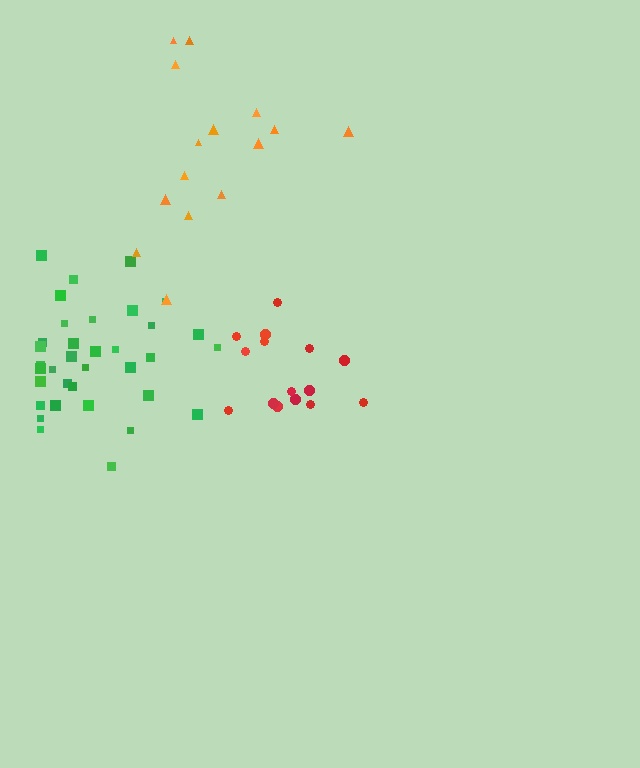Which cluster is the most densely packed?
Red.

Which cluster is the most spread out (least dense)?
Orange.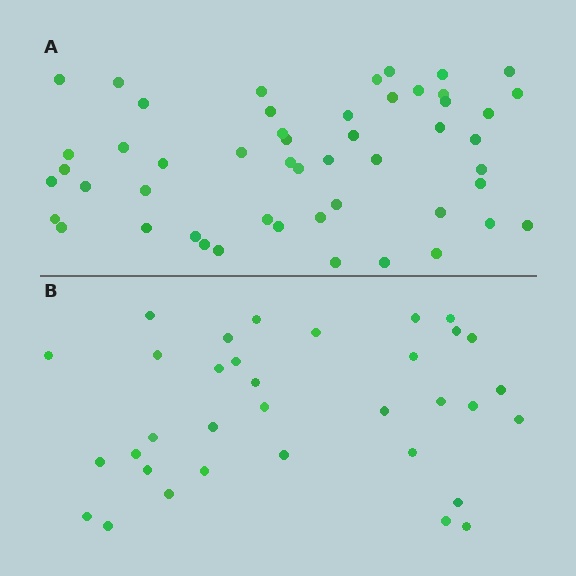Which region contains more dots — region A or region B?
Region A (the top region) has more dots.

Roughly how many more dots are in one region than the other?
Region A has approximately 15 more dots than region B.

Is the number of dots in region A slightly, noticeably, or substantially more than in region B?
Region A has substantially more. The ratio is roughly 1.5 to 1.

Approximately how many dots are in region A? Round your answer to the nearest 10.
About 50 dots. (The exact count is 51, which rounds to 50.)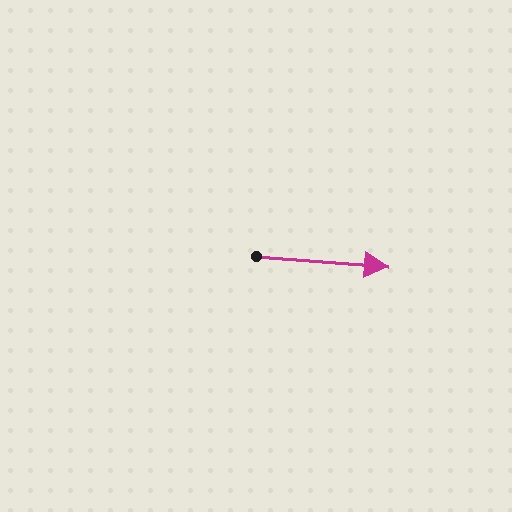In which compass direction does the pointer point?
East.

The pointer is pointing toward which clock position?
Roughly 3 o'clock.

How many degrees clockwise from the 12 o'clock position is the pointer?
Approximately 95 degrees.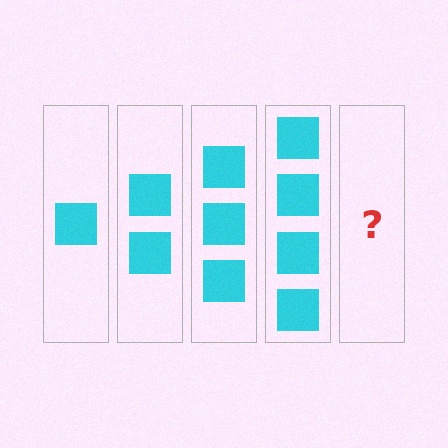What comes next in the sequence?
The next element should be 5 squares.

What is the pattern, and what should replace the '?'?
The pattern is that each step adds one more square. The '?' should be 5 squares.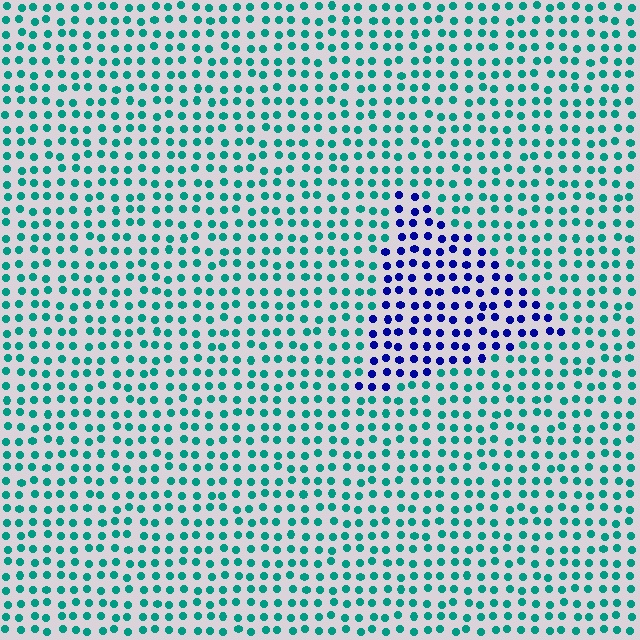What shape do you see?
I see a triangle.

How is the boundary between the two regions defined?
The boundary is defined purely by a slight shift in hue (about 67 degrees). Spacing, size, and orientation are identical on both sides.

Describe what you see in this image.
The image is filled with small teal elements in a uniform arrangement. A triangle-shaped region is visible where the elements are tinted to a slightly different hue, forming a subtle color boundary.